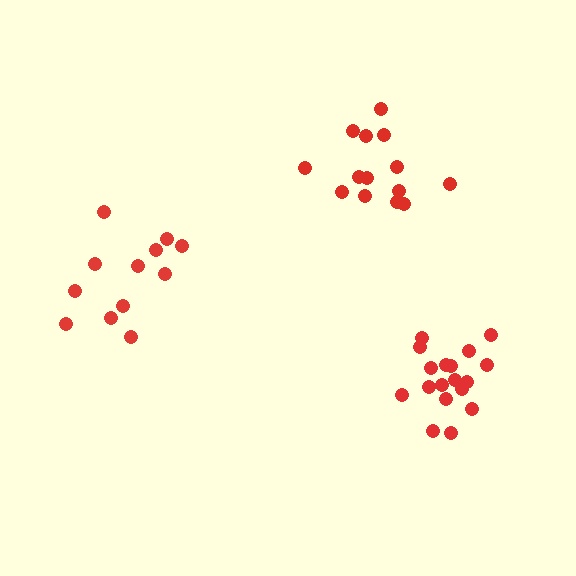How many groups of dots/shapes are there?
There are 3 groups.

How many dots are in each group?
Group 1: 18 dots, Group 2: 12 dots, Group 3: 14 dots (44 total).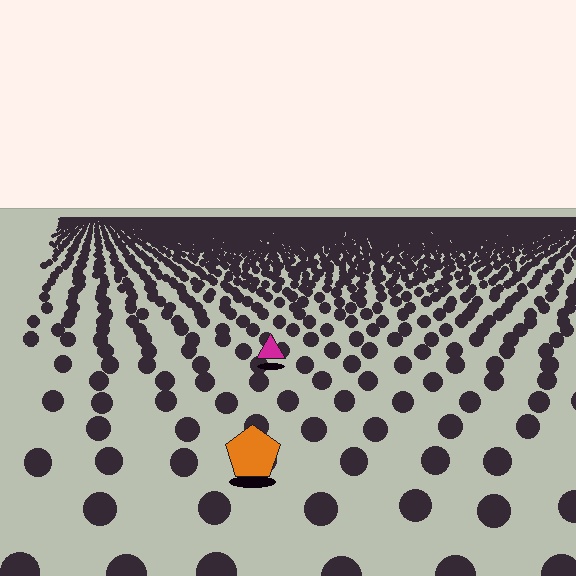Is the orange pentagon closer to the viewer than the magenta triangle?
Yes. The orange pentagon is closer — you can tell from the texture gradient: the ground texture is coarser near it.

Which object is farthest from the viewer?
The magenta triangle is farthest from the viewer. It appears smaller and the ground texture around it is denser.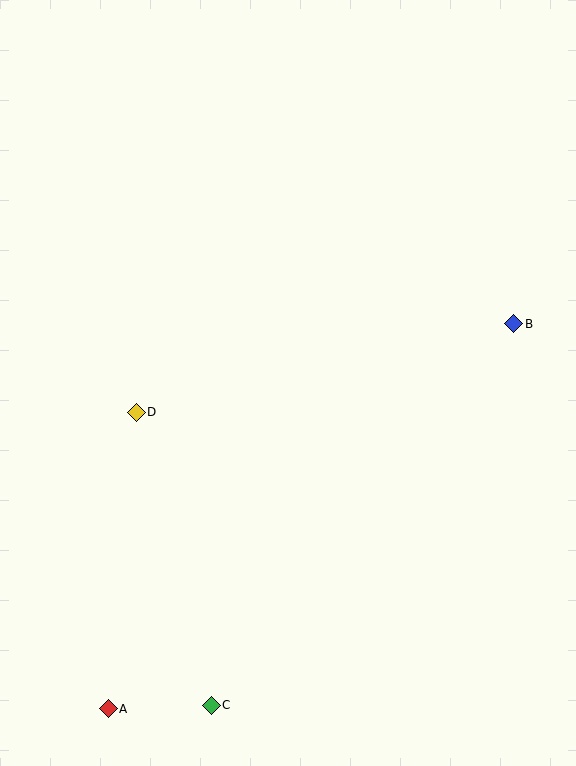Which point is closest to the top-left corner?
Point D is closest to the top-left corner.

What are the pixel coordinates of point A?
Point A is at (108, 709).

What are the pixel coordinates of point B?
Point B is at (514, 324).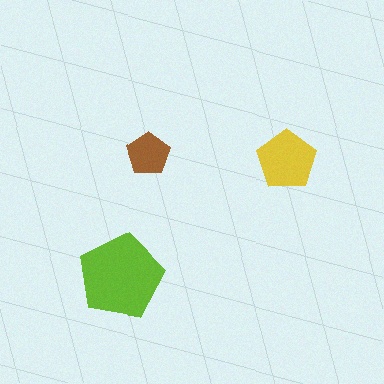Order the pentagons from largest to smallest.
the lime one, the yellow one, the brown one.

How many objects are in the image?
There are 3 objects in the image.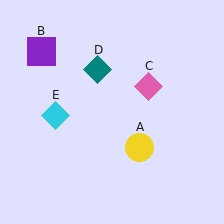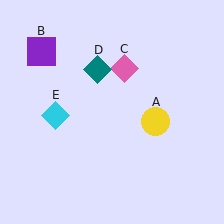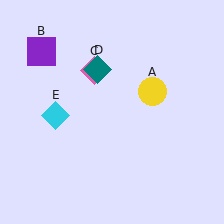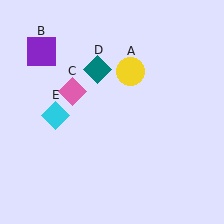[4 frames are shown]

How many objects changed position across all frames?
2 objects changed position: yellow circle (object A), pink diamond (object C).